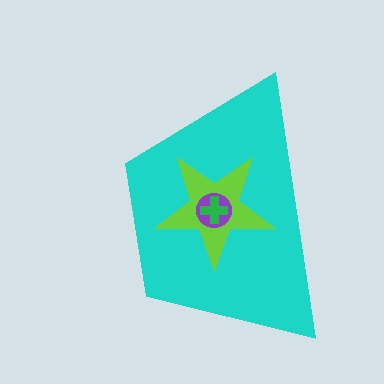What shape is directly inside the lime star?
The purple circle.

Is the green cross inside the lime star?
Yes.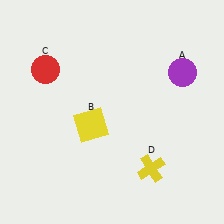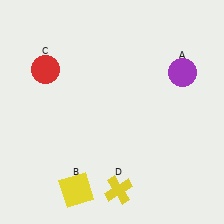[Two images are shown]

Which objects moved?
The objects that moved are: the yellow square (B), the yellow cross (D).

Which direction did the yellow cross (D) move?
The yellow cross (D) moved left.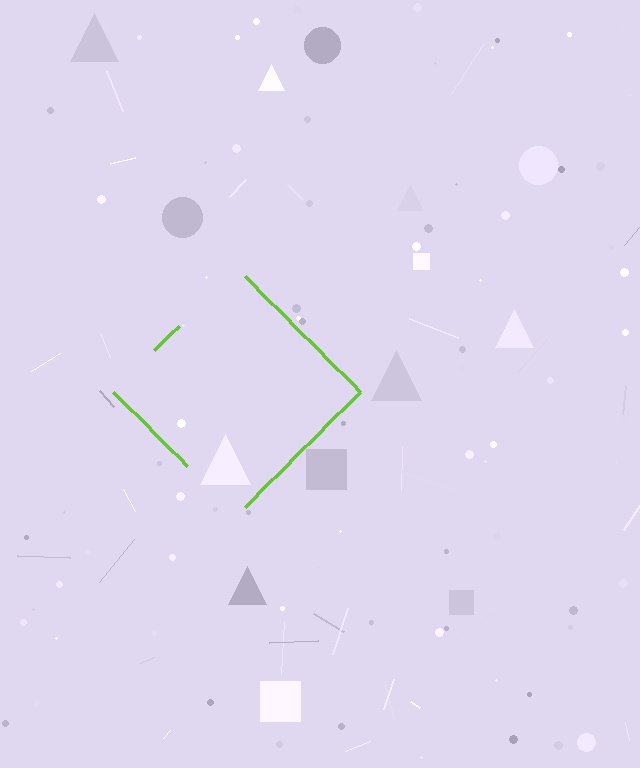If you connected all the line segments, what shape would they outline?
They would outline a diamond.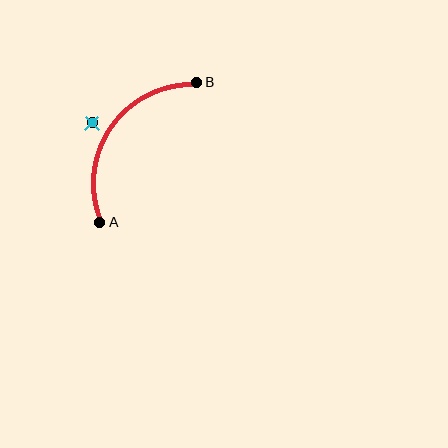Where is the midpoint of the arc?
The arc midpoint is the point on the curve farthest from the straight line joining A and B. It sits above and to the left of that line.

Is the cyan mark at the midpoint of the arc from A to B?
No — the cyan mark does not lie on the arc at all. It sits slightly outside the curve.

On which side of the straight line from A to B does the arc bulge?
The arc bulges above and to the left of the straight line connecting A and B.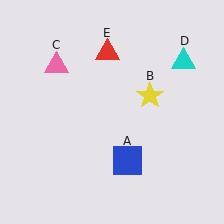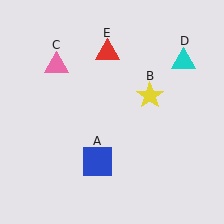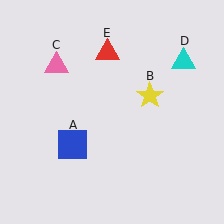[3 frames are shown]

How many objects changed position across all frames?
1 object changed position: blue square (object A).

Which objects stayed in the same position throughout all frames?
Yellow star (object B) and pink triangle (object C) and cyan triangle (object D) and red triangle (object E) remained stationary.